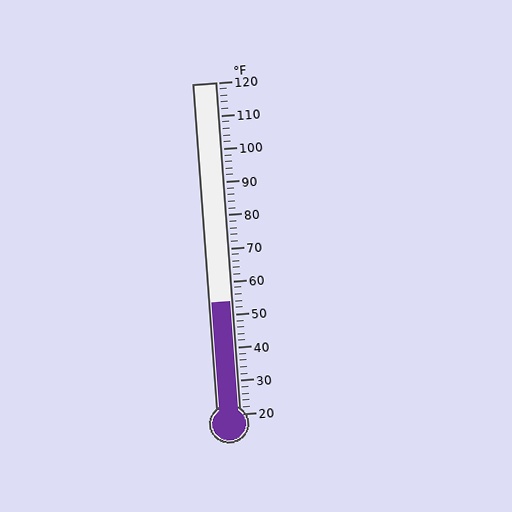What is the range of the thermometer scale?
The thermometer scale ranges from 20°F to 120°F.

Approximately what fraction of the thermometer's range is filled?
The thermometer is filled to approximately 35% of its range.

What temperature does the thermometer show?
The thermometer shows approximately 54°F.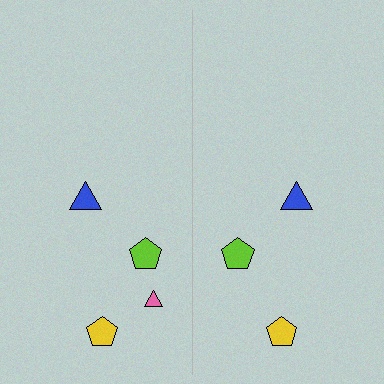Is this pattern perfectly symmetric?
No, the pattern is not perfectly symmetric. A pink triangle is missing from the right side.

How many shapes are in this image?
There are 7 shapes in this image.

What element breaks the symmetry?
A pink triangle is missing from the right side.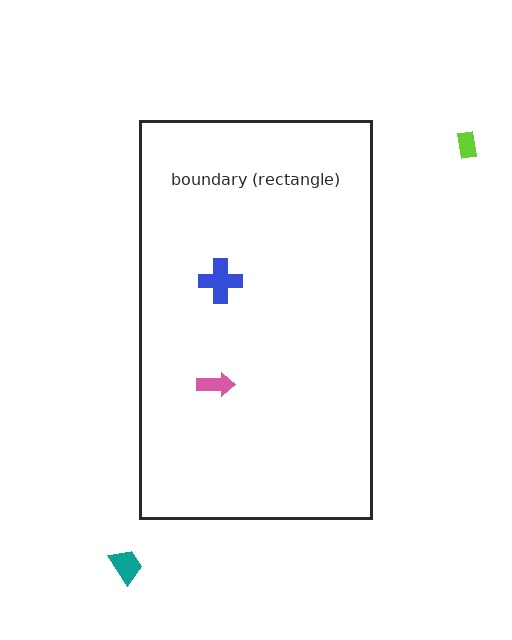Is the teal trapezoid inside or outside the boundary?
Outside.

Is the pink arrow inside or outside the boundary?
Inside.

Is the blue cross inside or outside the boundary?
Inside.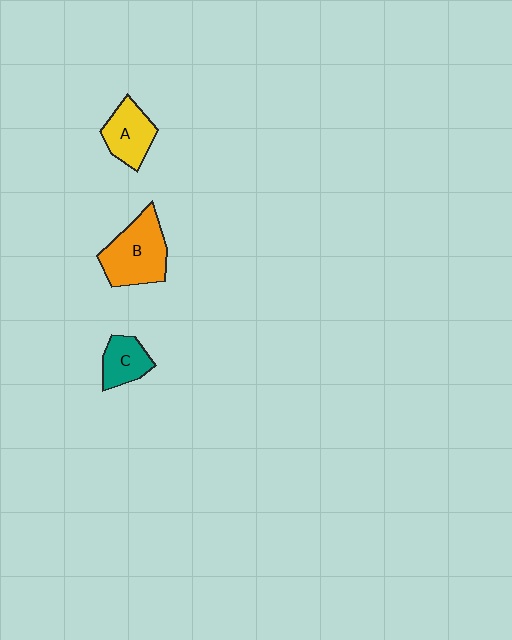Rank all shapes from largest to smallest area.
From largest to smallest: B (orange), A (yellow), C (teal).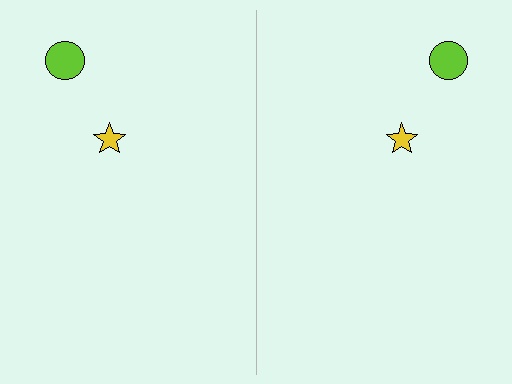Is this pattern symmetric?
Yes, this pattern has bilateral (reflection) symmetry.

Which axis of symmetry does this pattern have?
The pattern has a vertical axis of symmetry running through the center of the image.